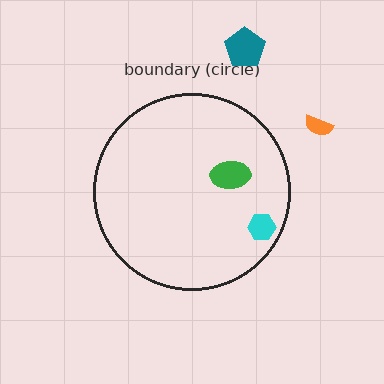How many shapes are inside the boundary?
2 inside, 2 outside.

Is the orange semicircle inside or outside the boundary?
Outside.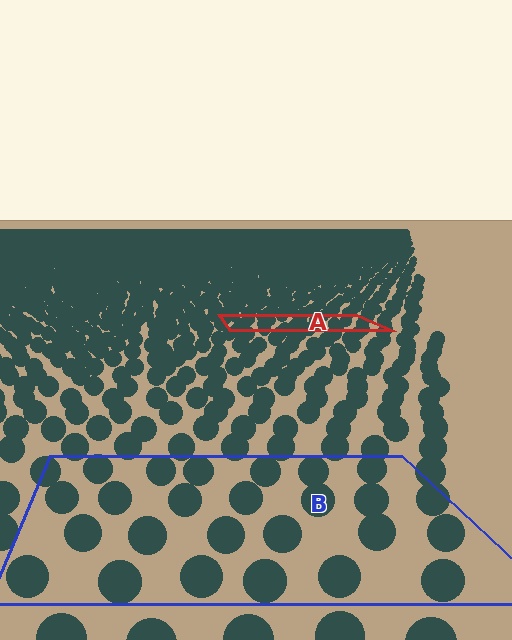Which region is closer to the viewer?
Region B is closer. The texture elements there are larger and more spread out.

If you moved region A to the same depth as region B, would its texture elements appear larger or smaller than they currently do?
They would appear larger. At a closer depth, the same texture elements are projected at a bigger on-screen size.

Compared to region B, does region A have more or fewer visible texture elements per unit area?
Region A has more texture elements per unit area — they are packed more densely because it is farther away.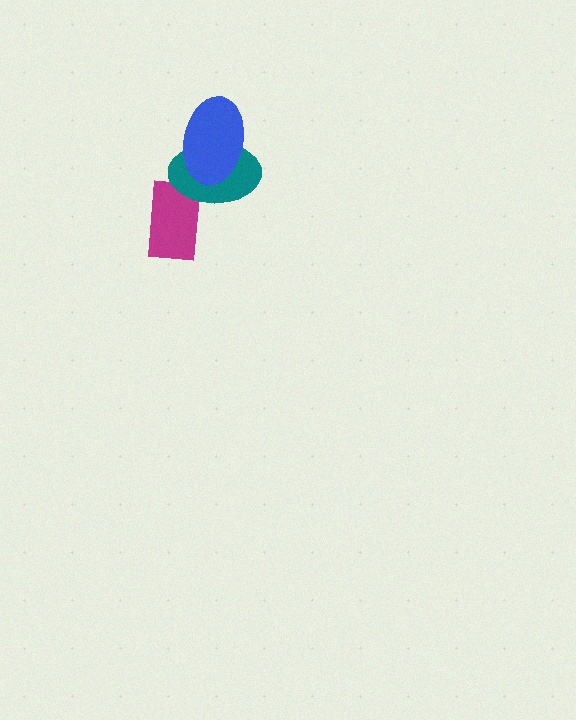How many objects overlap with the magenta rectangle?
1 object overlaps with the magenta rectangle.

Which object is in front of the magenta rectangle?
The teal ellipse is in front of the magenta rectangle.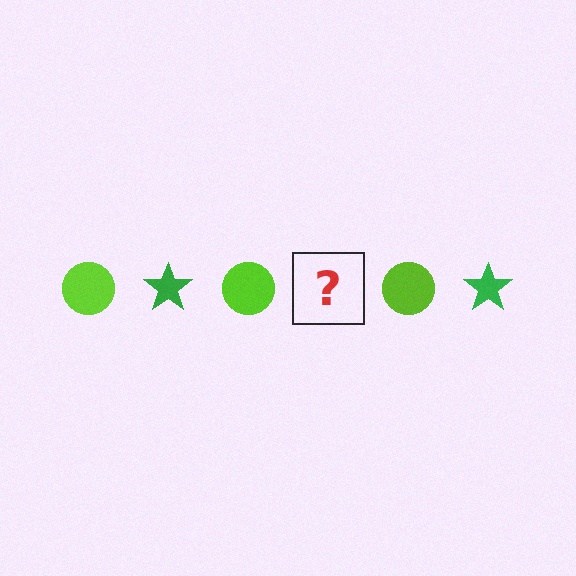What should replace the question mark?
The question mark should be replaced with a green star.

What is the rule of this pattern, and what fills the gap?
The rule is that the pattern alternates between lime circle and green star. The gap should be filled with a green star.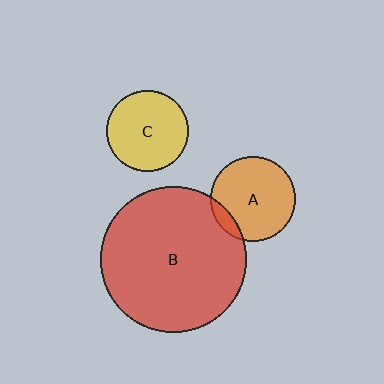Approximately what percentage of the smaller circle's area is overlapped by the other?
Approximately 10%.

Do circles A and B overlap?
Yes.